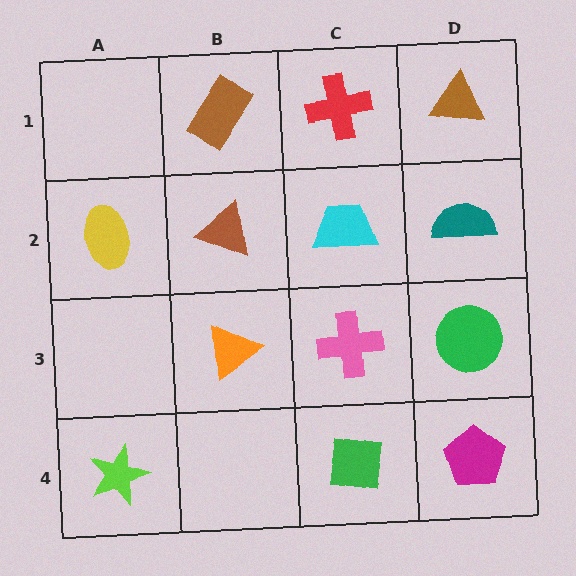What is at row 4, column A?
A lime star.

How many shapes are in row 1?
3 shapes.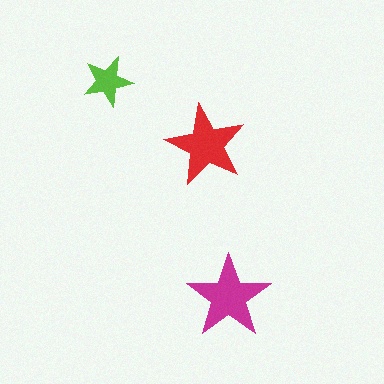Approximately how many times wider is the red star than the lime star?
About 1.5 times wider.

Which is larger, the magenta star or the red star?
The magenta one.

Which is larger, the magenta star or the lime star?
The magenta one.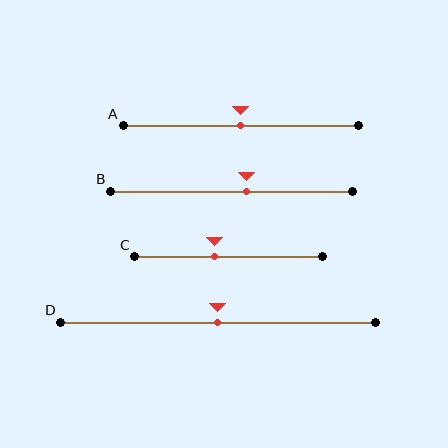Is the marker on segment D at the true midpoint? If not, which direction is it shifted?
Yes, the marker on segment D is at the true midpoint.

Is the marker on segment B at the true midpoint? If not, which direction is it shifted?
No, the marker on segment B is shifted to the right by about 6% of the segment length.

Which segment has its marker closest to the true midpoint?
Segment A has its marker closest to the true midpoint.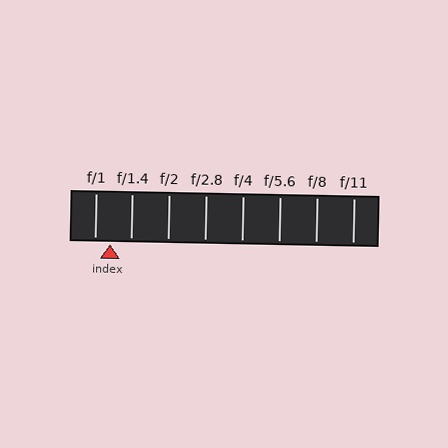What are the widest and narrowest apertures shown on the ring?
The widest aperture shown is f/1 and the narrowest is f/11.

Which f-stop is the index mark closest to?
The index mark is closest to f/1.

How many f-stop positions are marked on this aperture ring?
There are 8 f-stop positions marked.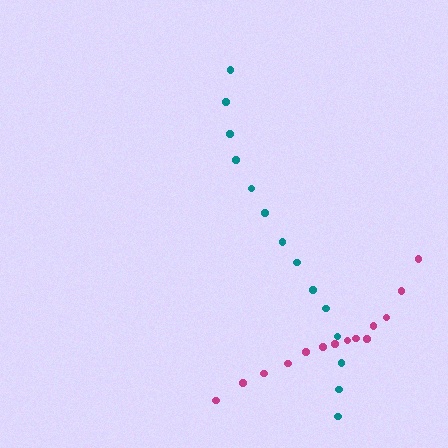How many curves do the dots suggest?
There are 2 distinct paths.